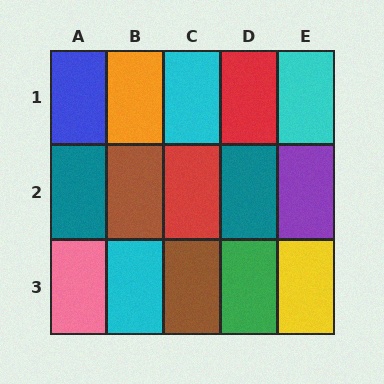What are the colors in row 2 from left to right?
Teal, brown, red, teal, purple.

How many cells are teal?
2 cells are teal.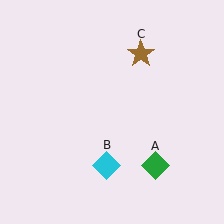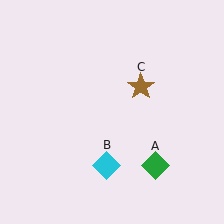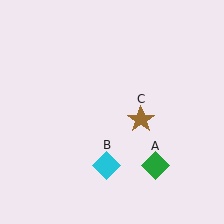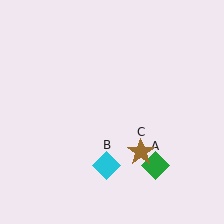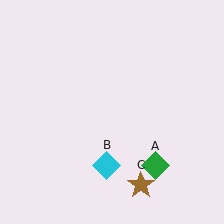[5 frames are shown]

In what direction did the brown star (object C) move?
The brown star (object C) moved down.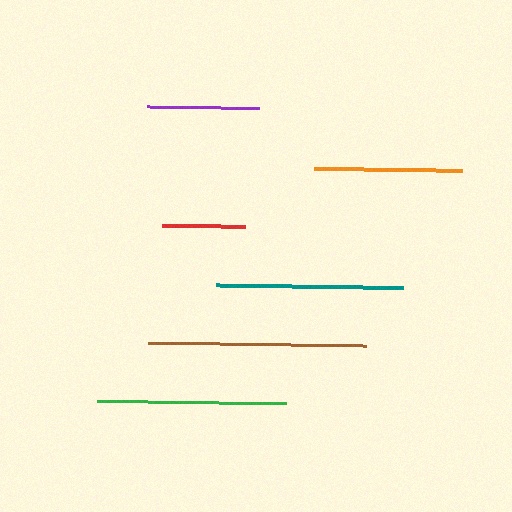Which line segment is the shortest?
The red line is the shortest at approximately 83 pixels.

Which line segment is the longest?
The brown line is the longest at approximately 218 pixels.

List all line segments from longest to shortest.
From longest to shortest: brown, green, teal, orange, purple, red.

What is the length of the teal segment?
The teal segment is approximately 188 pixels long.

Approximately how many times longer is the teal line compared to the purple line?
The teal line is approximately 1.7 times the length of the purple line.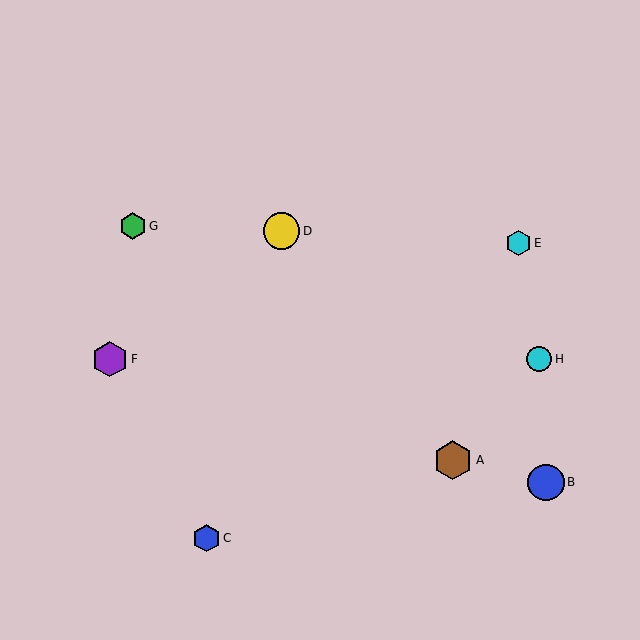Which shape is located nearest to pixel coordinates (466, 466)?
The brown hexagon (labeled A) at (453, 460) is nearest to that location.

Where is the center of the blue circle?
The center of the blue circle is at (546, 482).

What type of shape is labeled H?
Shape H is a cyan circle.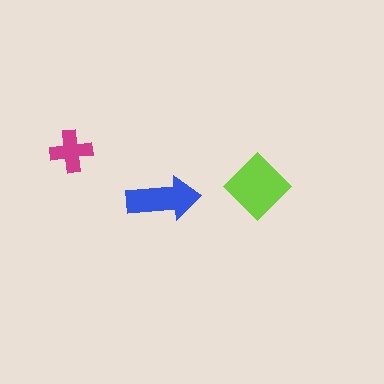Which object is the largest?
The lime diamond.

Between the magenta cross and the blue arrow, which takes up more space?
The blue arrow.